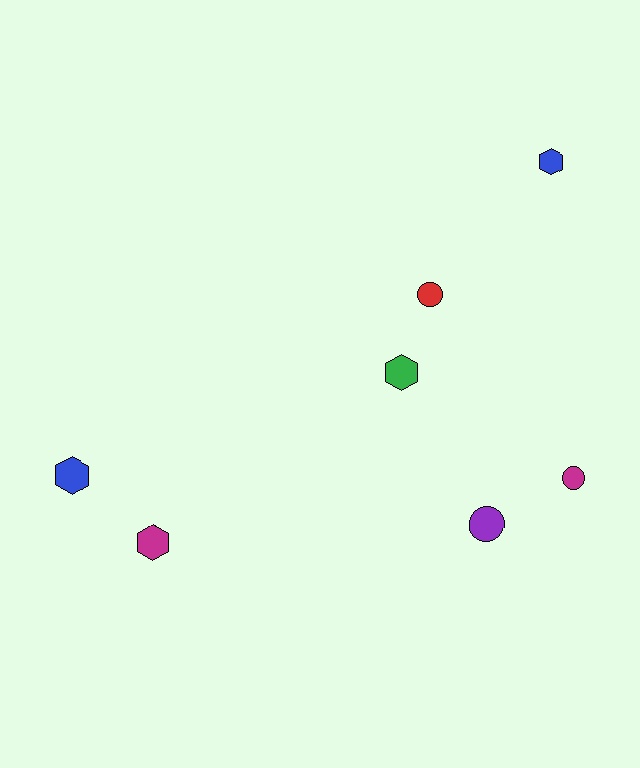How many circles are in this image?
There are 3 circles.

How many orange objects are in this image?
There are no orange objects.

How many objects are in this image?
There are 7 objects.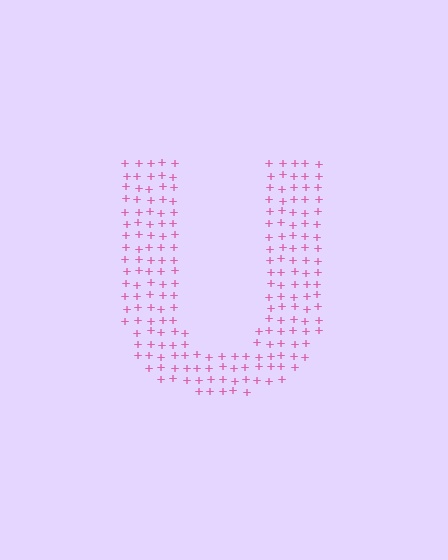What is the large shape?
The large shape is the letter U.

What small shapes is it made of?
It is made of small plus signs.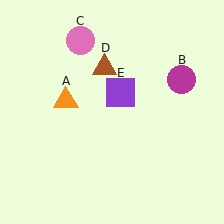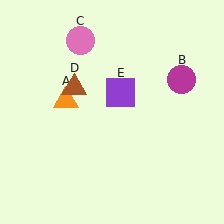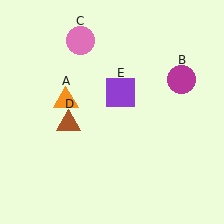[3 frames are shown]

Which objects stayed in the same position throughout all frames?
Orange triangle (object A) and magenta circle (object B) and pink circle (object C) and purple square (object E) remained stationary.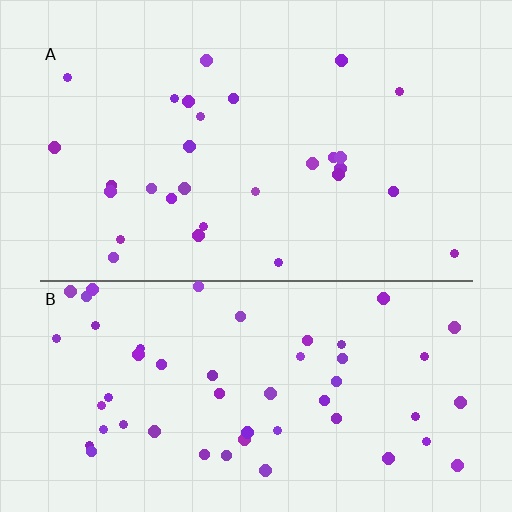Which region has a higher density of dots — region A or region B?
B (the bottom).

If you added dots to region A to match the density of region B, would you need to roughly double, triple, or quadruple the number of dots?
Approximately double.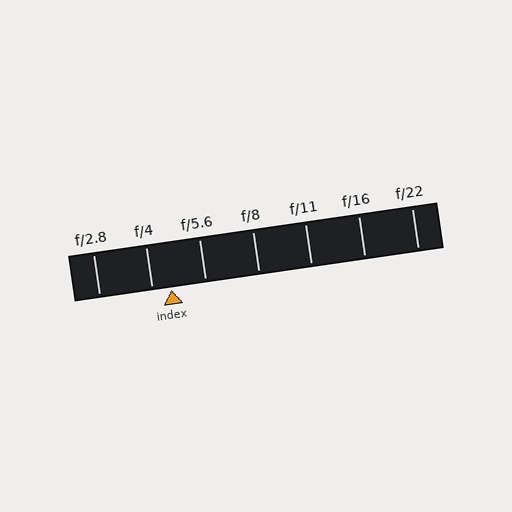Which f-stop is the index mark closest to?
The index mark is closest to f/4.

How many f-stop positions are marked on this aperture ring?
There are 7 f-stop positions marked.